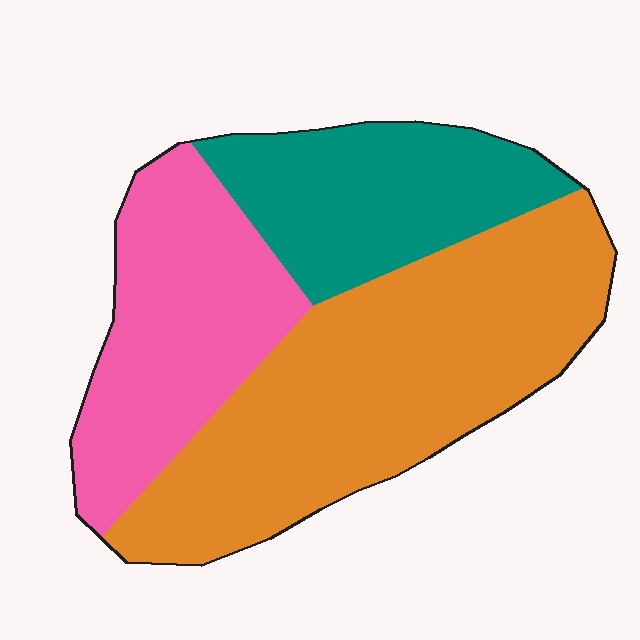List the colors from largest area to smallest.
From largest to smallest: orange, pink, teal.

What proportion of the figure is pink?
Pink takes up about one quarter (1/4) of the figure.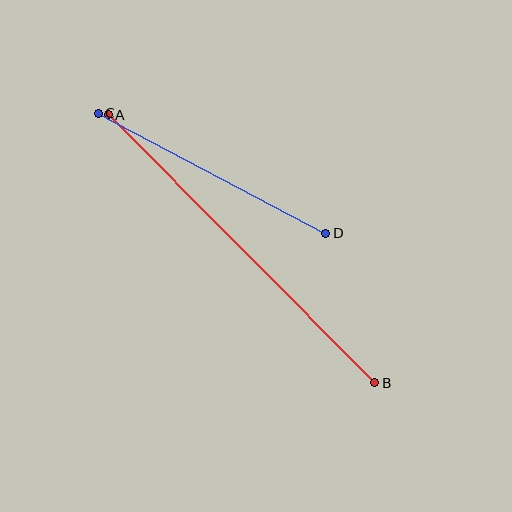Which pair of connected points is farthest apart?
Points A and B are farthest apart.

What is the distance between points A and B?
The distance is approximately 378 pixels.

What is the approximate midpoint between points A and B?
The midpoint is at approximately (242, 249) pixels.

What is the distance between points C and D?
The distance is approximately 257 pixels.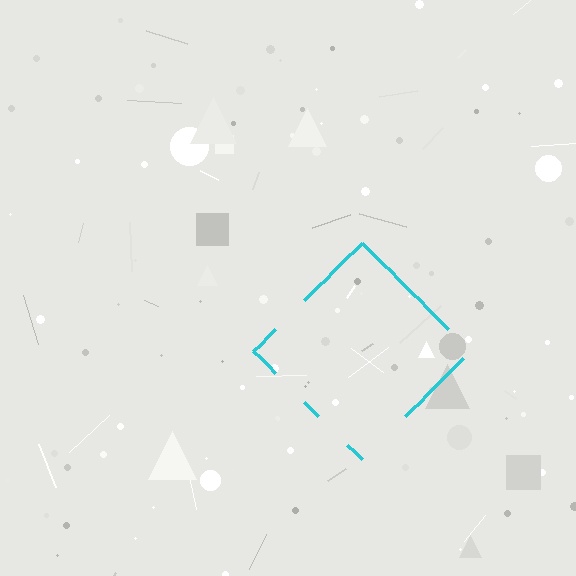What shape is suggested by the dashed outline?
The dashed outline suggests a diamond.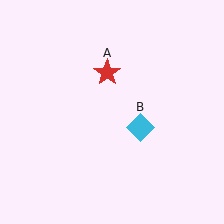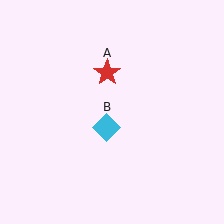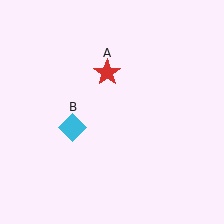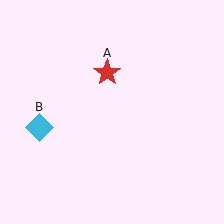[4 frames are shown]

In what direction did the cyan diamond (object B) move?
The cyan diamond (object B) moved left.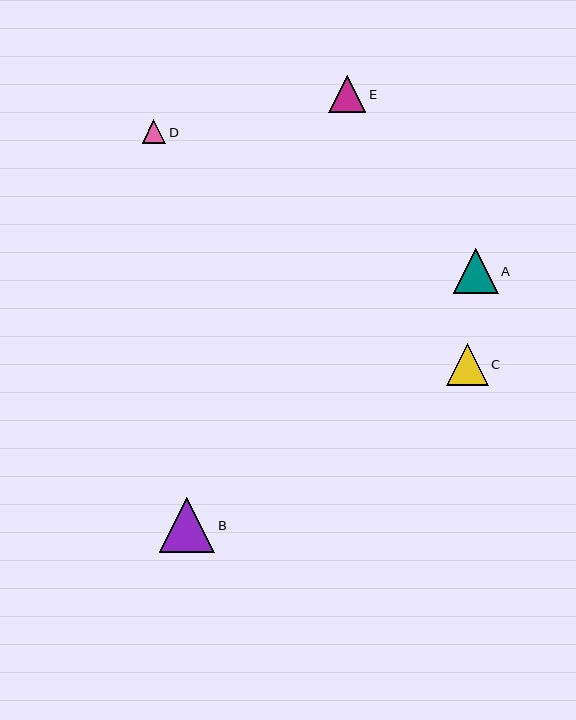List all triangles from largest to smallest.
From largest to smallest: B, A, C, E, D.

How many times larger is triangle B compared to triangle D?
Triangle B is approximately 2.4 times the size of triangle D.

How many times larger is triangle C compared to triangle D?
Triangle C is approximately 1.8 times the size of triangle D.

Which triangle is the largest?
Triangle B is the largest with a size of approximately 55 pixels.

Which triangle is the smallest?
Triangle D is the smallest with a size of approximately 23 pixels.